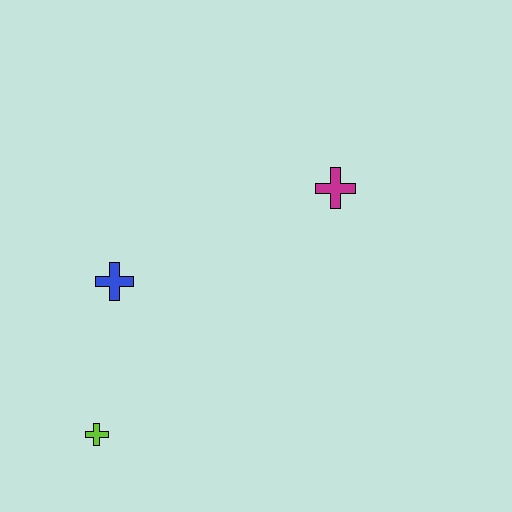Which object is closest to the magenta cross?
The blue cross is closest to the magenta cross.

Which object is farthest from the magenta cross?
The lime cross is farthest from the magenta cross.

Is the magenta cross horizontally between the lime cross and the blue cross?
No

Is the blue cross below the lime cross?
No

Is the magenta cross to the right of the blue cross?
Yes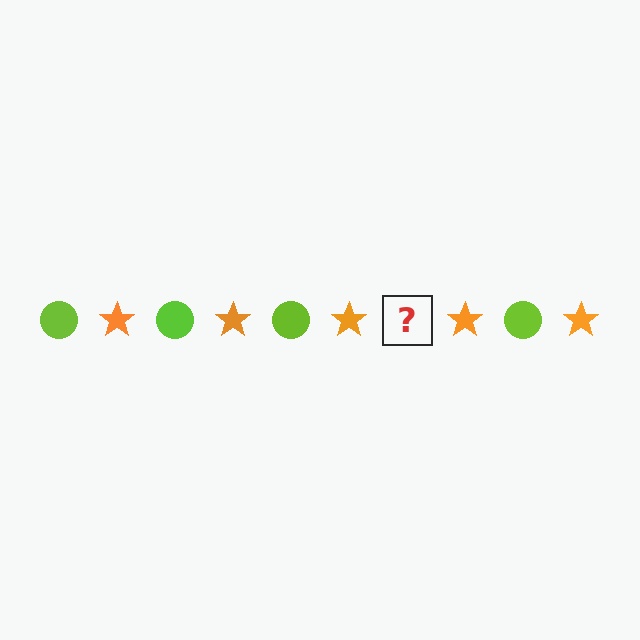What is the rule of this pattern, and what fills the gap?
The rule is that the pattern alternates between lime circle and orange star. The gap should be filled with a lime circle.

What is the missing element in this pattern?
The missing element is a lime circle.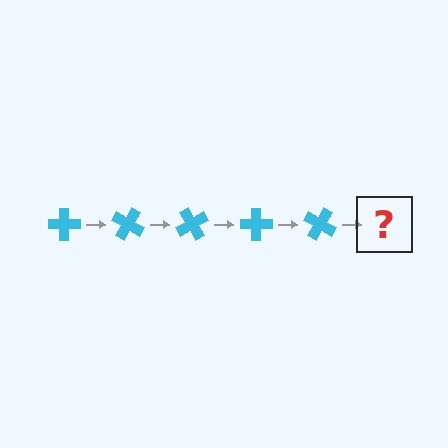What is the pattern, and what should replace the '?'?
The pattern is that the cross rotates 30 degrees each step. The '?' should be a cyan cross rotated 150 degrees.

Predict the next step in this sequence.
The next step is a cyan cross rotated 150 degrees.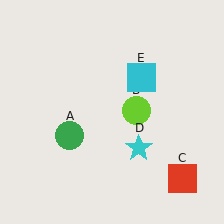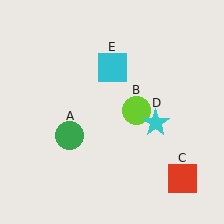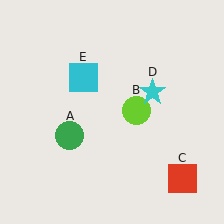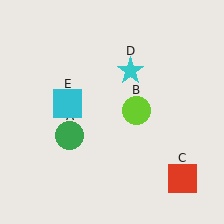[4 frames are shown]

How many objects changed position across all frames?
2 objects changed position: cyan star (object D), cyan square (object E).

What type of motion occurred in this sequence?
The cyan star (object D), cyan square (object E) rotated counterclockwise around the center of the scene.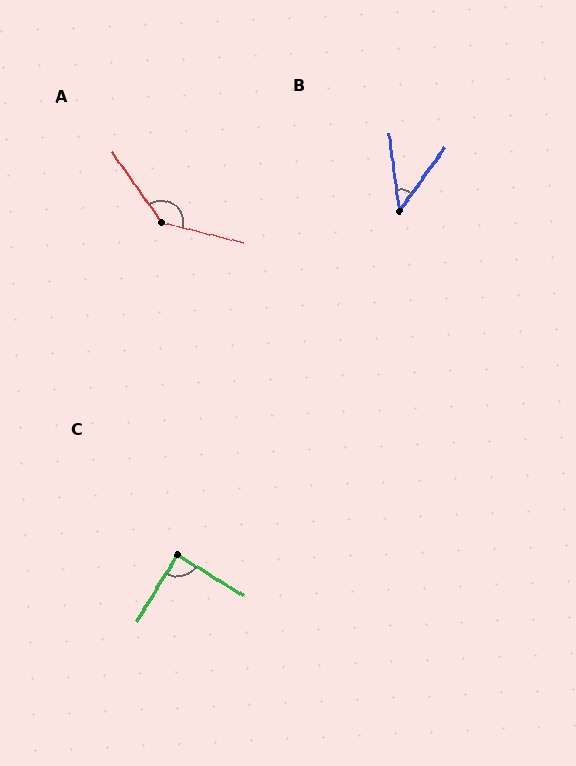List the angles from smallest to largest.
B (43°), C (89°), A (139°).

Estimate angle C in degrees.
Approximately 89 degrees.